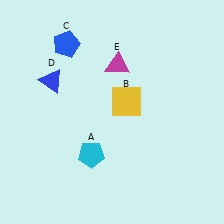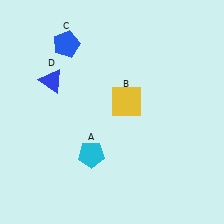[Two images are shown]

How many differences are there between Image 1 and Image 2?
There is 1 difference between the two images.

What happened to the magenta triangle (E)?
The magenta triangle (E) was removed in Image 2. It was in the top-right area of Image 1.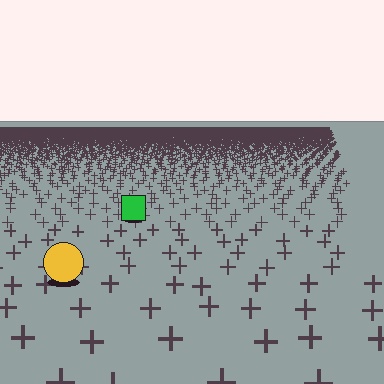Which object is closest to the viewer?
The yellow circle is closest. The texture marks near it are larger and more spread out.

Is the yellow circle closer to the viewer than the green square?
Yes. The yellow circle is closer — you can tell from the texture gradient: the ground texture is coarser near it.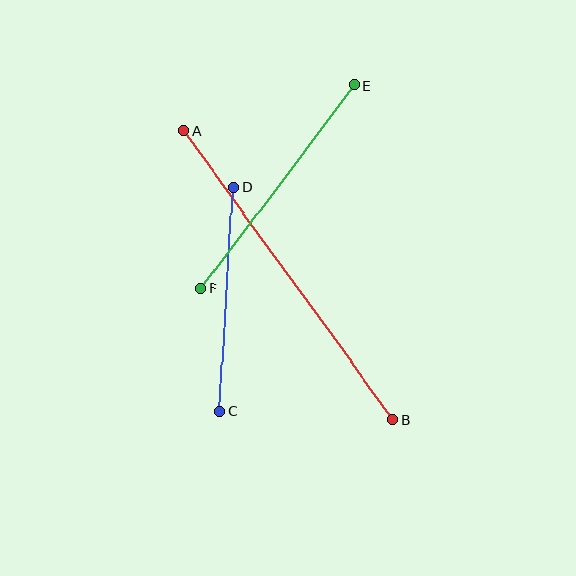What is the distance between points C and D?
The distance is approximately 225 pixels.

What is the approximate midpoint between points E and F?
The midpoint is at approximately (278, 187) pixels.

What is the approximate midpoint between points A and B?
The midpoint is at approximately (288, 275) pixels.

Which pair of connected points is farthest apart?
Points A and B are farthest apart.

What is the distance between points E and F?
The distance is approximately 255 pixels.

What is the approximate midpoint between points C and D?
The midpoint is at approximately (227, 299) pixels.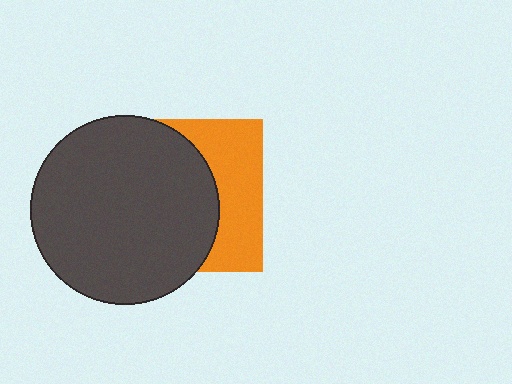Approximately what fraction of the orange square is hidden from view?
Roughly 63% of the orange square is hidden behind the dark gray circle.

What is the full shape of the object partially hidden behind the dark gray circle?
The partially hidden object is an orange square.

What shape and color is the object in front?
The object in front is a dark gray circle.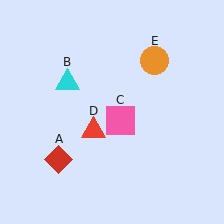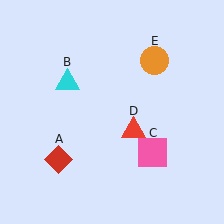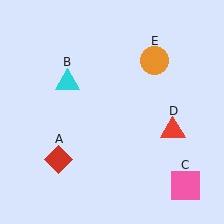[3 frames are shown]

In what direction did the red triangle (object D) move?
The red triangle (object D) moved right.